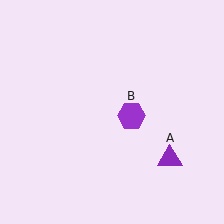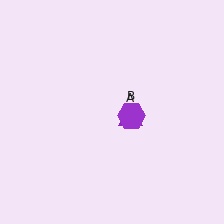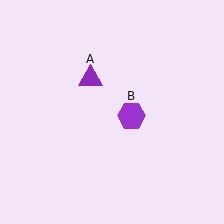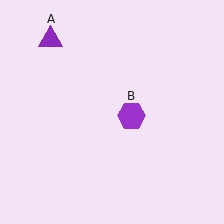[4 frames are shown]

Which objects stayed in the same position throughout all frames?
Purple hexagon (object B) remained stationary.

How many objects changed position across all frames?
1 object changed position: purple triangle (object A).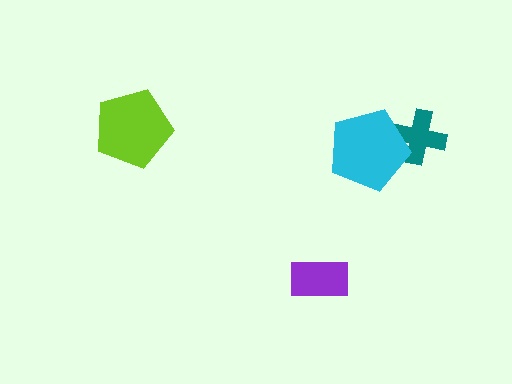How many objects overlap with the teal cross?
1 object overlaps with the teal cross.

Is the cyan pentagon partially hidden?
No, no other shape covers it.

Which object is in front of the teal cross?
The cyan pentagon is in front of the teal cross.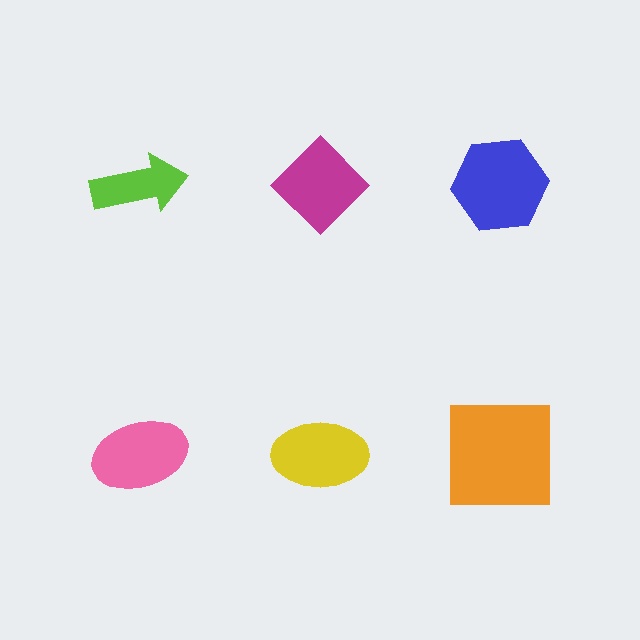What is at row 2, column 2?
A yellow ellipse.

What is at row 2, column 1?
A pink ellipse.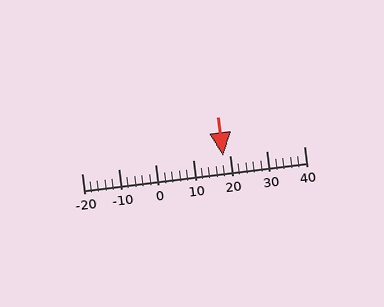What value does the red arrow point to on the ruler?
The red arrow points to approximately 18.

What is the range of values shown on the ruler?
The ruler shows values from -20 to 40.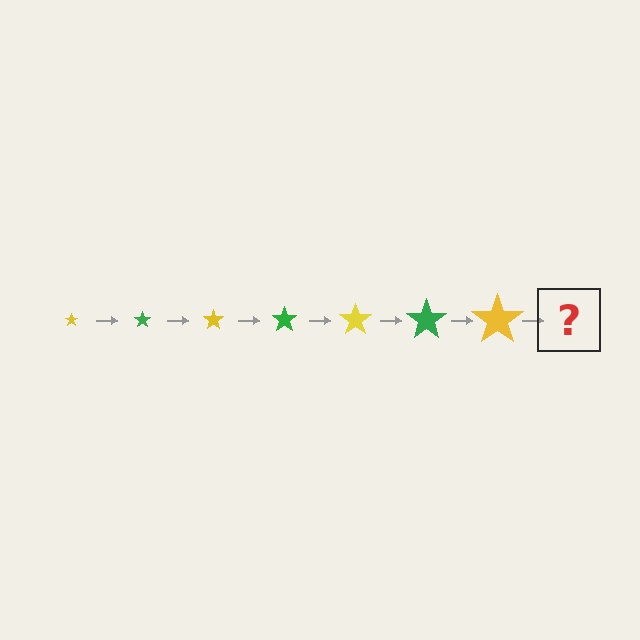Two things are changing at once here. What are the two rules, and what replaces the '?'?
The two rules are that the star grows larger each step and the color cycles through yellow and green. The '?' should be a green star, larger than the previous one.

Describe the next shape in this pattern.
It should be a green star, larger than the previous one.